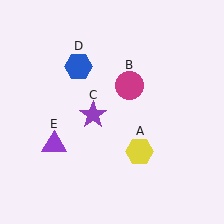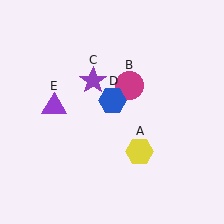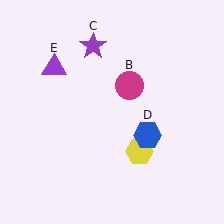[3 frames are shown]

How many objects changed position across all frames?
3 objects changed position: purple star (object C), blue hexagon (object D), purple triangle (object E).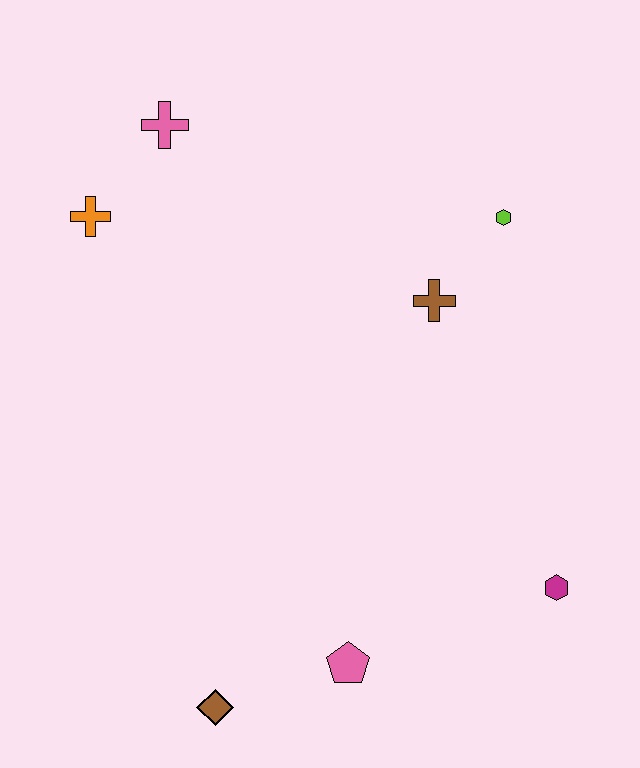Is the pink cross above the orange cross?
Yes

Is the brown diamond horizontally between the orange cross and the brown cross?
Yes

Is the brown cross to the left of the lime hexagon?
Yes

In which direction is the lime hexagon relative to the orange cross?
The lime hexagon is to the right of the orange cross.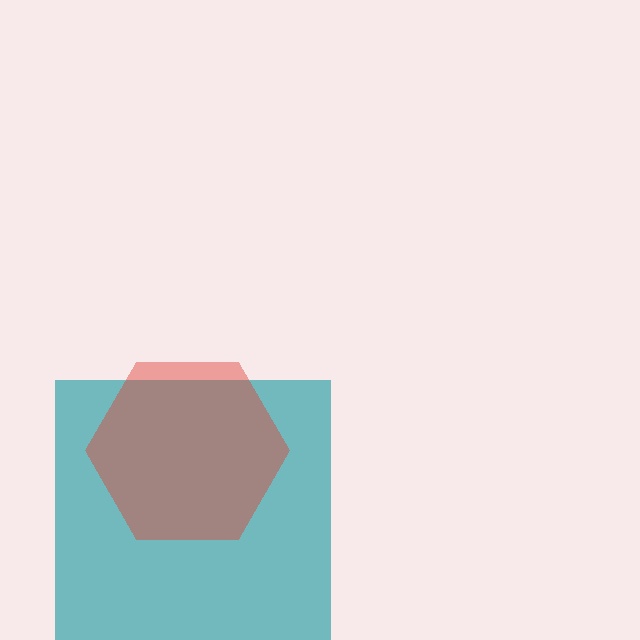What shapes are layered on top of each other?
The layered shapes are: a teal square, a red hexagon.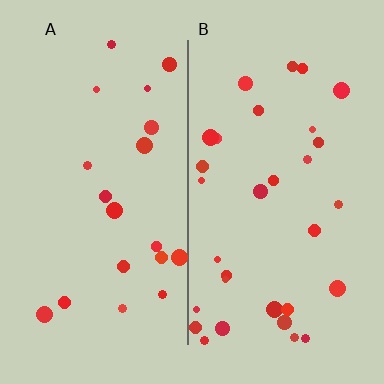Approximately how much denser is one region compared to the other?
Approximately 1.6× — region B over region A.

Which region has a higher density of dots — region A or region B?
B (the right).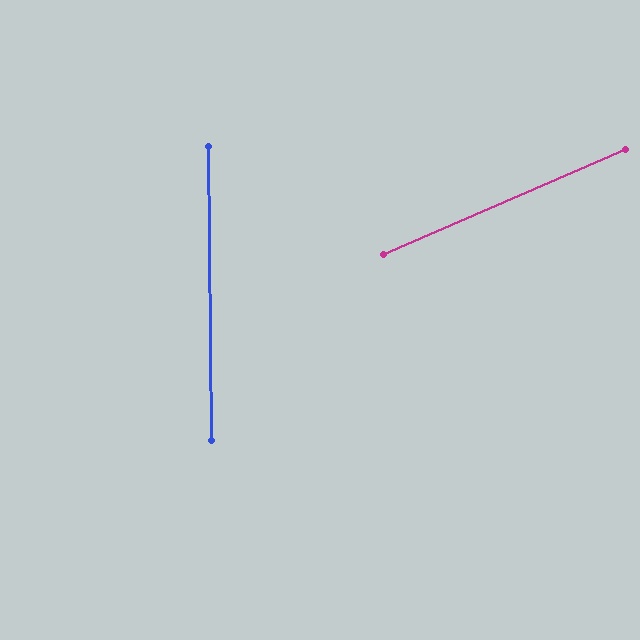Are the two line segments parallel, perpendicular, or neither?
Neither parallel nor perpendicular — they differ by about 67°.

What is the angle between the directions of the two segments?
Approximately 67 degrees.